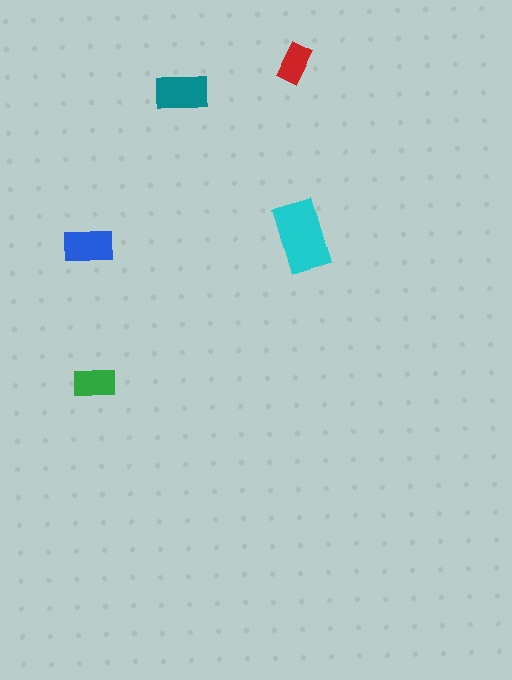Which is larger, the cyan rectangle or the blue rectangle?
The cyan one.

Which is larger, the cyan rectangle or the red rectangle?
The cyan one.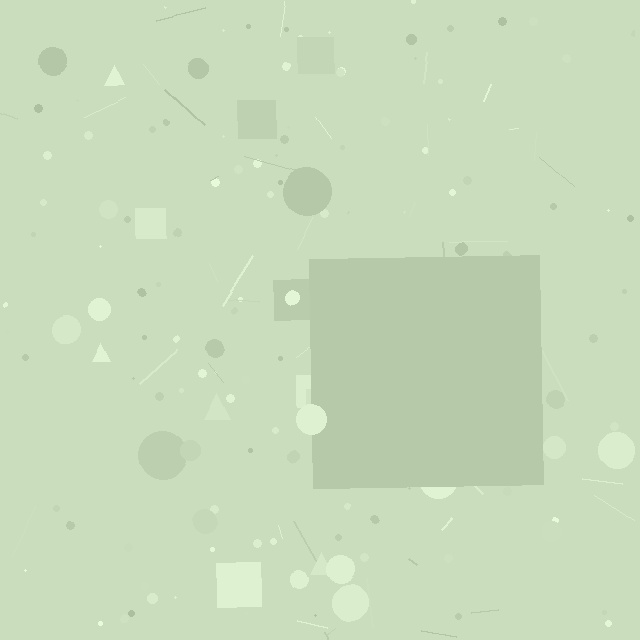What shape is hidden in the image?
A square is hidden in the image.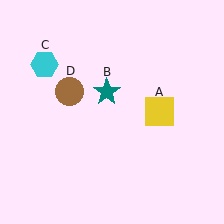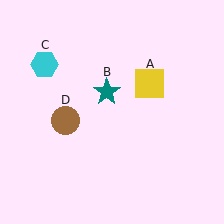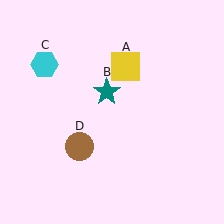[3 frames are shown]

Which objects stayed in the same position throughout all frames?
Teal star (object B) and cyan hexagon (object C) remained stationary.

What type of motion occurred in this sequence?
The yellow square (object A), brown circle (object D) rotated counterclockwise around the center of the scene.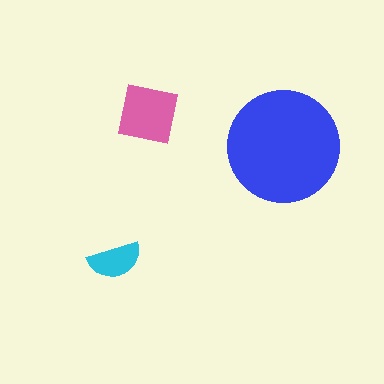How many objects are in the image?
There are 3 objects in the image.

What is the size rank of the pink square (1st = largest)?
2nd.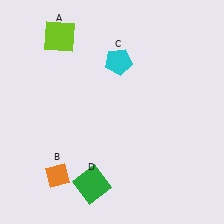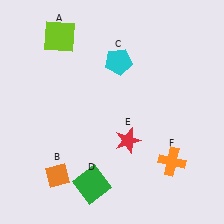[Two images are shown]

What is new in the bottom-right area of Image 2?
A red star (E) was added in the bottom-right area of Image 2.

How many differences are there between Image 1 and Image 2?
There are 2 differences between the two images.